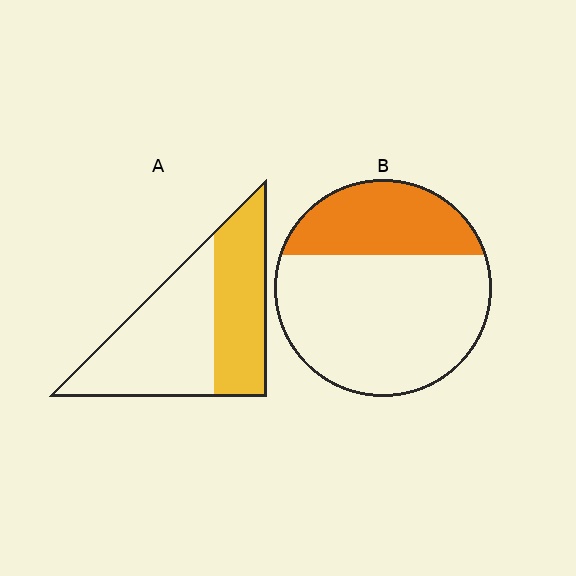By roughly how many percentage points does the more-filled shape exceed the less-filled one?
By roughly 10 percentage points (A over B).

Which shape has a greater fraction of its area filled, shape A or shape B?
Shape A.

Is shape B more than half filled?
No.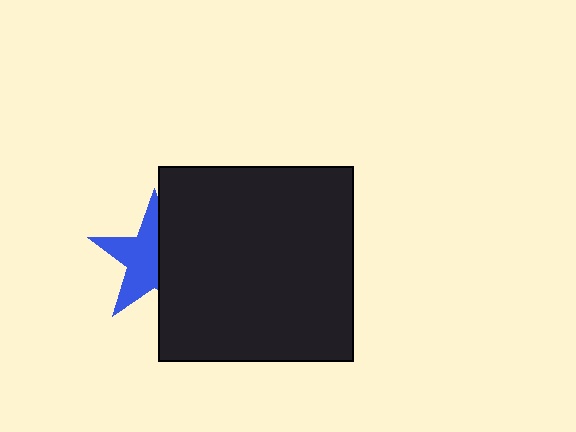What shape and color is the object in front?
The object in front is a black square.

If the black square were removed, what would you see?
You would see the complete blue star.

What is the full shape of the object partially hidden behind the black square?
The partially hidden object is a blue star.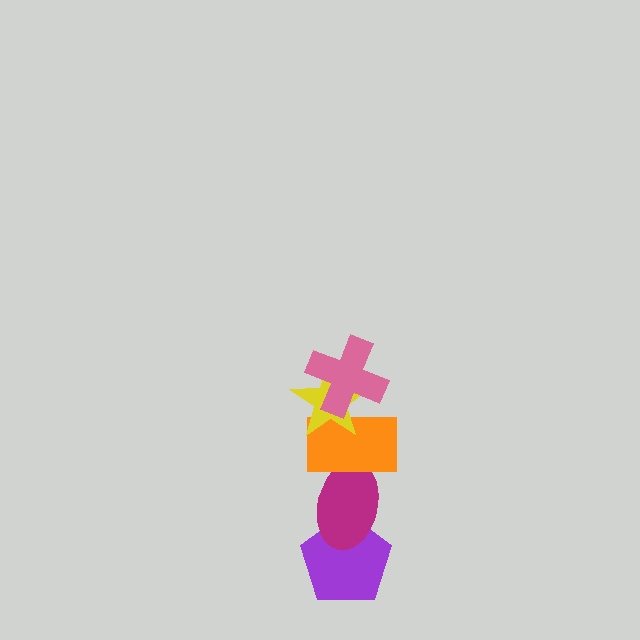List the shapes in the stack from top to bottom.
From top to bottom: the pink cross, the yellow star, the orange rectangle, the magenta ellipse, the purple pentagon.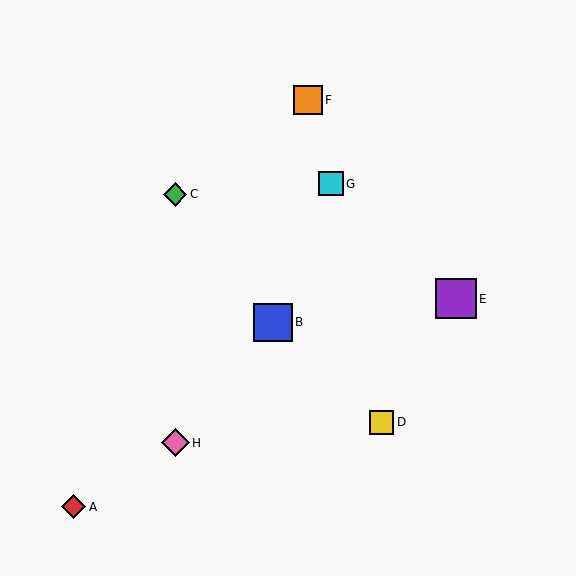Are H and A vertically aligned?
No, H is at x≈175 and A is at x≈74.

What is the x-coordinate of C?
Object C is at x≈175.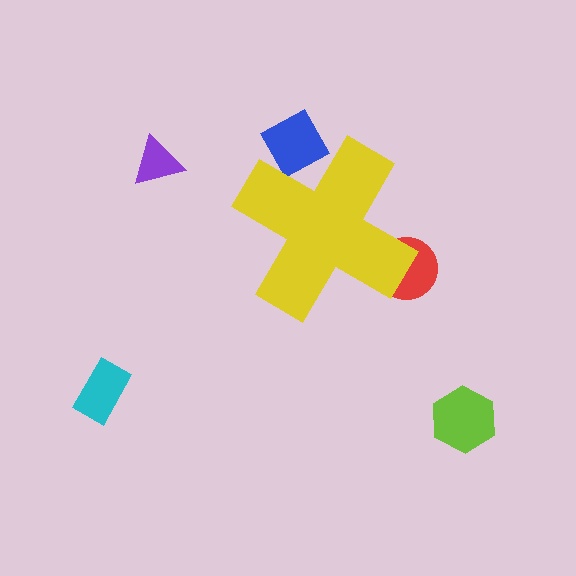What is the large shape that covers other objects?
A yellow cross.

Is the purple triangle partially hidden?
No, the purple triangle is fully visible.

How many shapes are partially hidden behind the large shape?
2 shapes are partially hidden.